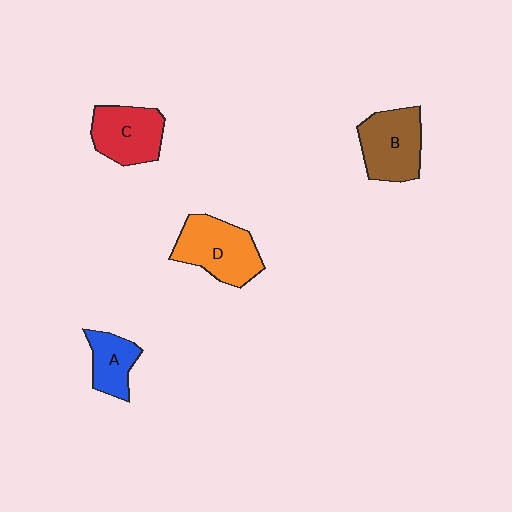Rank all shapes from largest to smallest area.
From largest to smallest: D (orange), B (brown), C (red), A (blue).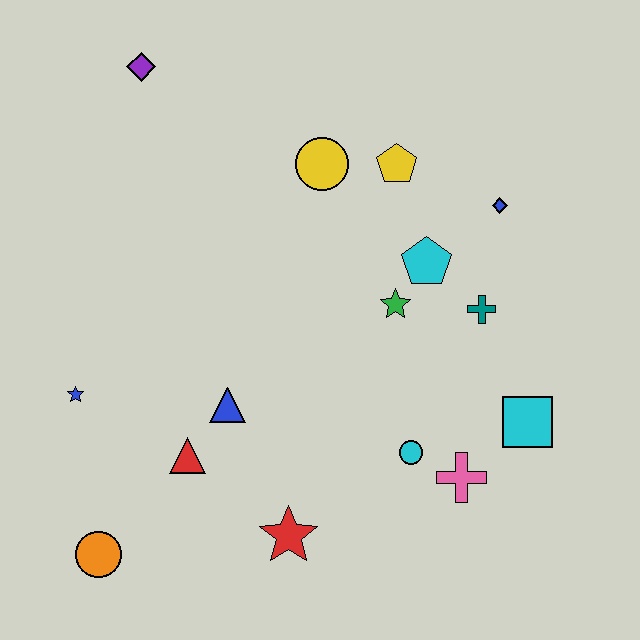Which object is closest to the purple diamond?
The yellow circle is closest to the purple diamond.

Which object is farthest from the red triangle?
The blue diamond is farthest from the red triangle.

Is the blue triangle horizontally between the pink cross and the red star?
No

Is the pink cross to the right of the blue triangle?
Yes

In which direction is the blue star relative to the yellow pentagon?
The blue star is to the left of the yellow pentagon.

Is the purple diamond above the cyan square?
Yes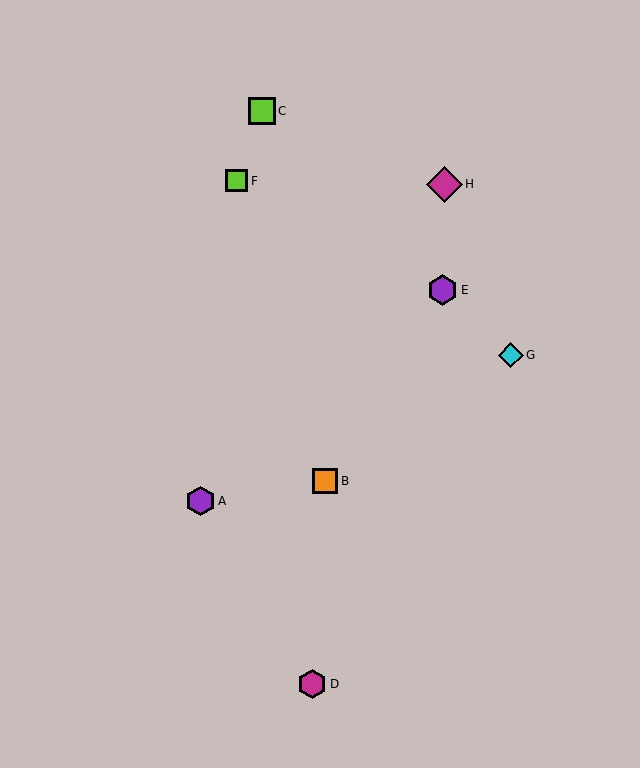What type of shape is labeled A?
Shape A is a purple hexagon.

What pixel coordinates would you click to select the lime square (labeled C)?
Click at (262, 111) to select the lime square C.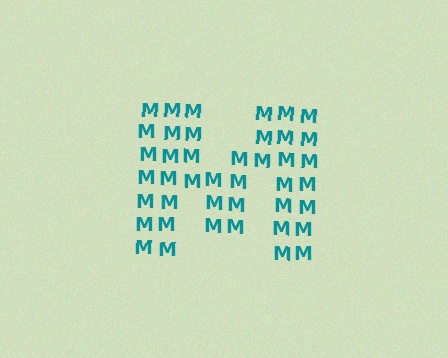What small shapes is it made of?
It is made of small letter M's.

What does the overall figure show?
The overall figure shows the letter M.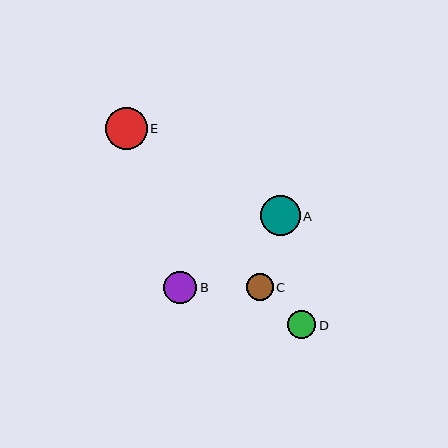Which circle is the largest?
Circle E is the largest with a size of approximately 42 pixels.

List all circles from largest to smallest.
From largest to smallest: E, A, B, D, C.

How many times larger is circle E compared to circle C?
Circle E is approximately 1.5 times the size of circle C.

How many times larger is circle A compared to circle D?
Circle A is approximately 1.4 times the size of circle D.